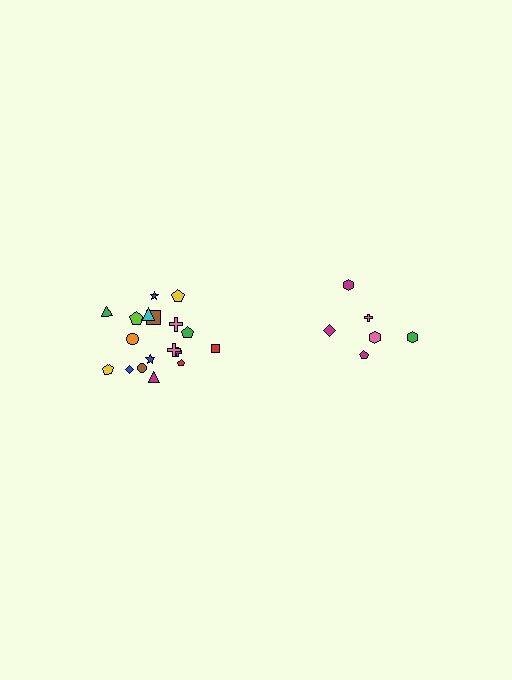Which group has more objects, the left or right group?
The left group.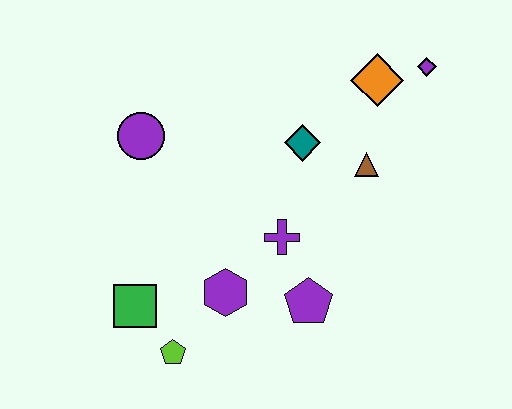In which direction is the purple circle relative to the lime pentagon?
The purple circle is above the lime pentagon.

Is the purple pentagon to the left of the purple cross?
No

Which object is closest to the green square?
The lime pentagon is closest to the green square.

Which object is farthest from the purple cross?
The purple diamond is farthest from the purple cross.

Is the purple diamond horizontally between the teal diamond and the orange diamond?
No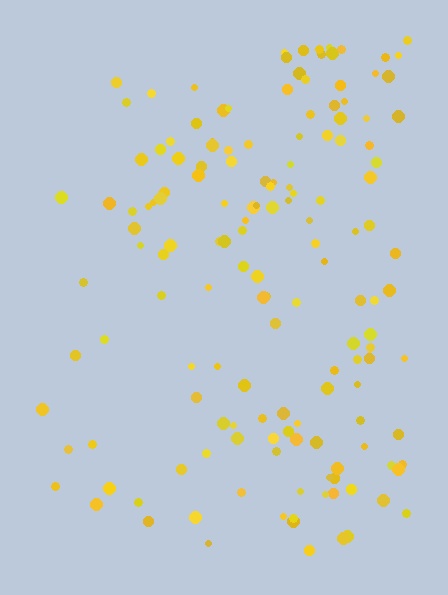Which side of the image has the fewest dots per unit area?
The left.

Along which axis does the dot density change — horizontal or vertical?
Horizontal.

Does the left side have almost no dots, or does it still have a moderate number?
Still a moderate number, just noticeably fewer than the right.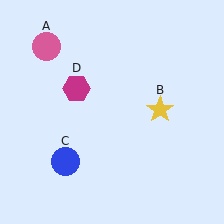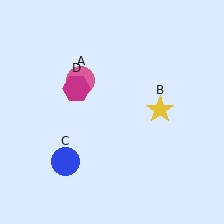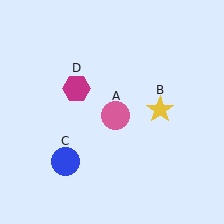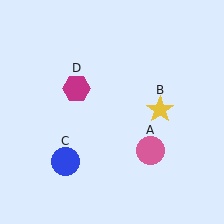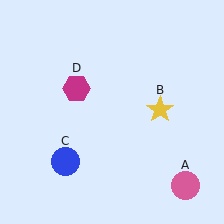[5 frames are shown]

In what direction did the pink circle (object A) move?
The pink circle (object A) moved down and to the right.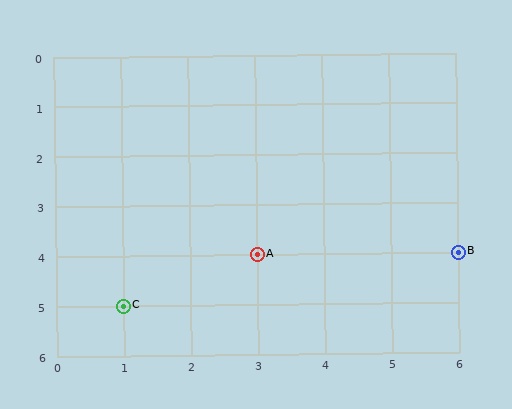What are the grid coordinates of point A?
Point A is at grid coordinates (3, 4).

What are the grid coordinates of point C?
Point C is at grid coordinates (1, 5).